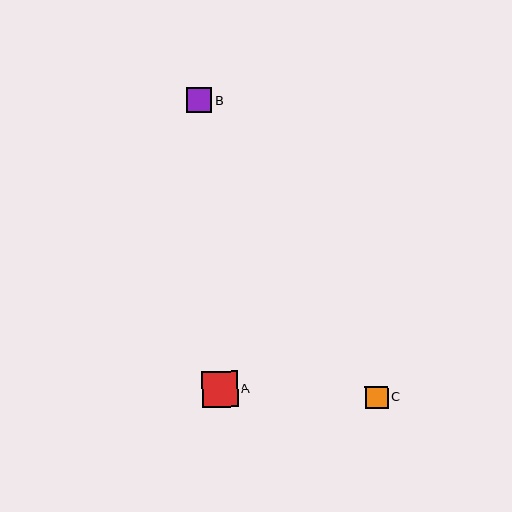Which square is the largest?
Square A is the largest with a size of approximately 36 pixels.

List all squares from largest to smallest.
From largest to smallest: A, B, C.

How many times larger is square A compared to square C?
Square A is approximately 1.6 times the size of square C.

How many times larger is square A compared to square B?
Square A is approximately 1.4 times the size of square B.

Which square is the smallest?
Square C is the smallest with a size of approximately 22 pixels.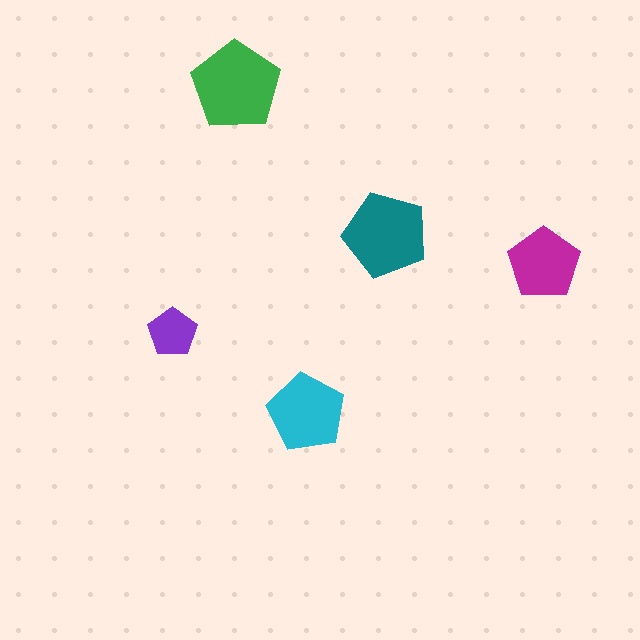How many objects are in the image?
There are 5 objects in the image.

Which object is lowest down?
The cyan pentagon is bottommost.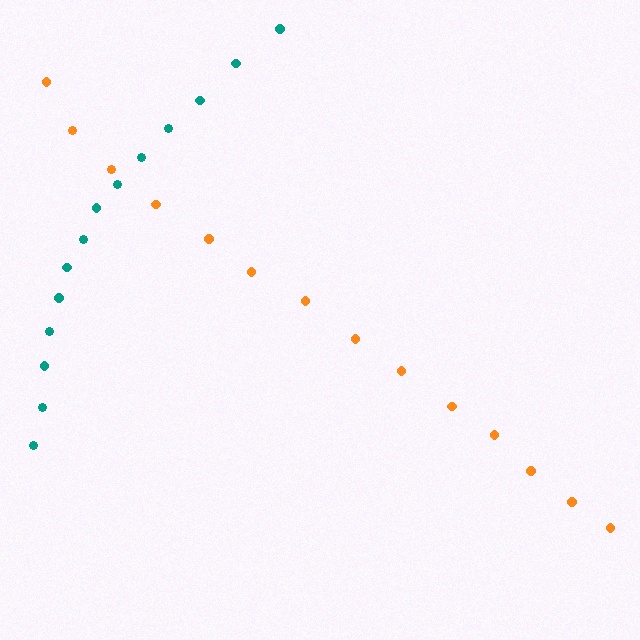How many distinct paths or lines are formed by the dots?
There are 2 distinct paths.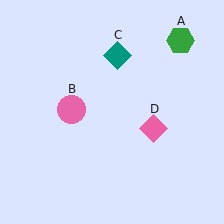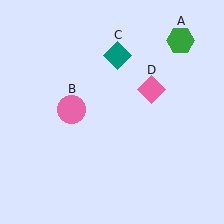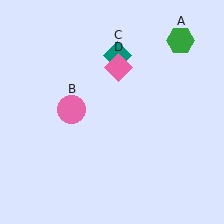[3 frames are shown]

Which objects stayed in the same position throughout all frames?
Green hexagon (object A) and pink circle (object B) and teal diamond (object C) remained stationary.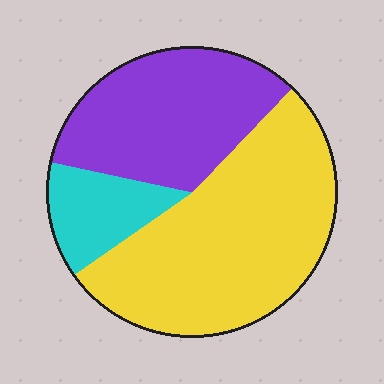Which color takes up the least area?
Cyan, at roughly 15%.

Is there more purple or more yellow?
Yellow.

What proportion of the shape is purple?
Purple covers around 35% of the shape.